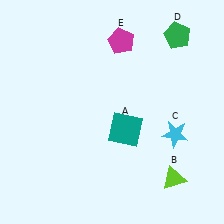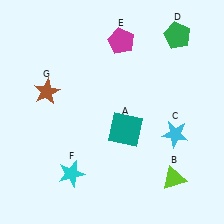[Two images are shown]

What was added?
A cyan star (F), a brown star (G) were added in Image 2.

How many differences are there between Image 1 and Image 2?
There are 2 differences between the two images.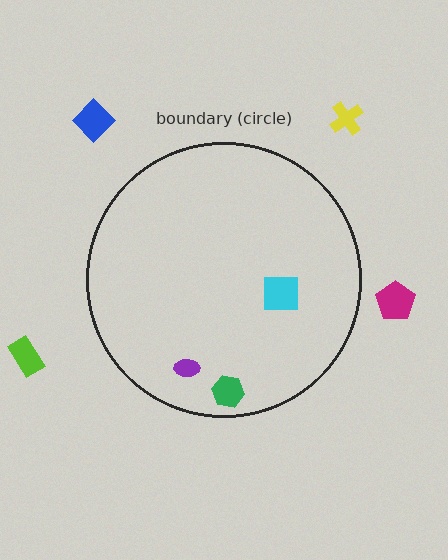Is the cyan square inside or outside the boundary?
Inside.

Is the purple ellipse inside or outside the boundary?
Inside.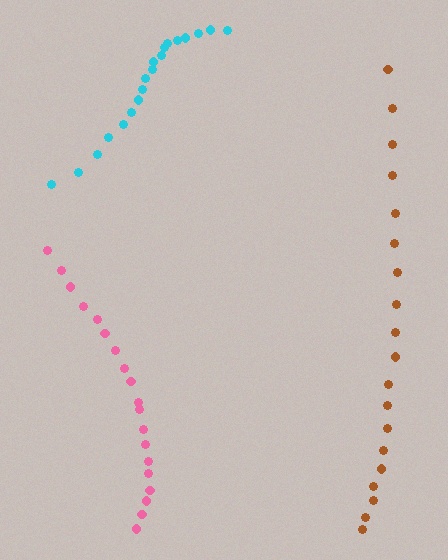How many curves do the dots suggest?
There are 3 distinct paths.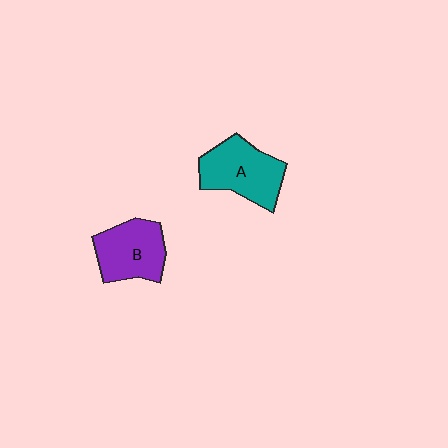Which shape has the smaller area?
Shape B (purple).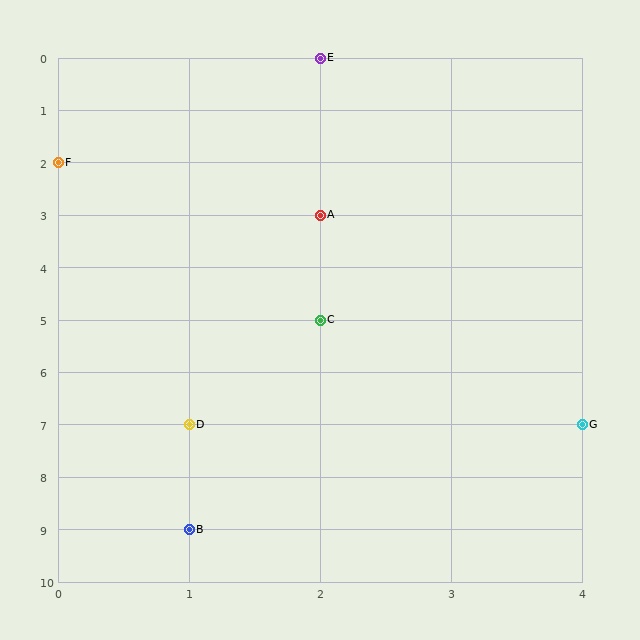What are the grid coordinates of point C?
Point C is at grid coordinates (2, 5).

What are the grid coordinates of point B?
Point B is at grid coordinates (1, 9).